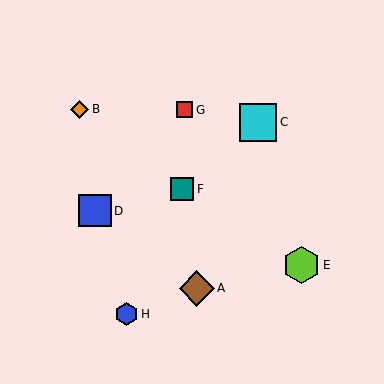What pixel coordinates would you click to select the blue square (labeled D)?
Click at (95, 211) to select the blue square D.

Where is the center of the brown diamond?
The center of the brown diamond is at (197, 288).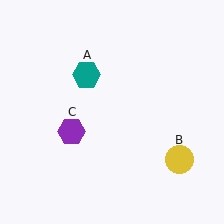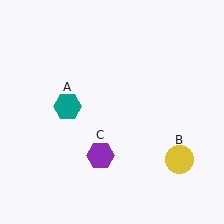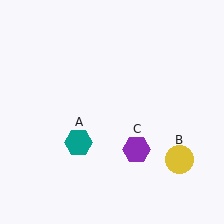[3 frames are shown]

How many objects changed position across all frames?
2 objects changed position: teal hexagon (object A), purple hexagon (object C).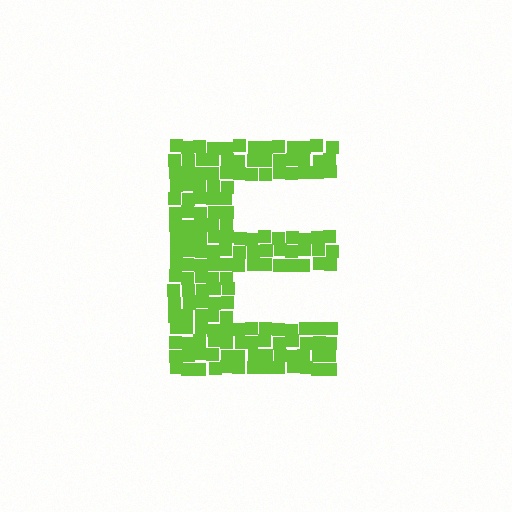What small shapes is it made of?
It is made of small squares.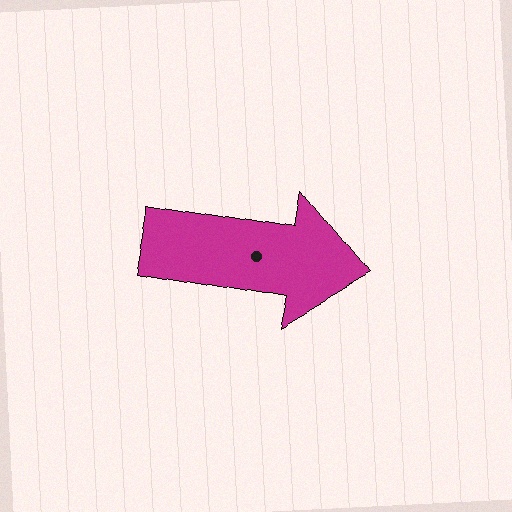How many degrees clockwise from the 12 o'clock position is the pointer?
Approximately 100 degrees.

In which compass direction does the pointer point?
East.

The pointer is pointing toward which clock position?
Roughly 3 o'clock.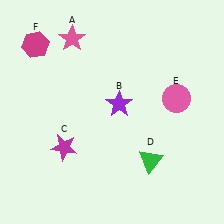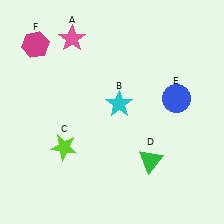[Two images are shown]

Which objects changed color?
B changed from purple to cyan. C changed from magenta to lime. E changed from pink to blue.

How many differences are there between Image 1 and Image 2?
There are 3 differences between the two images.